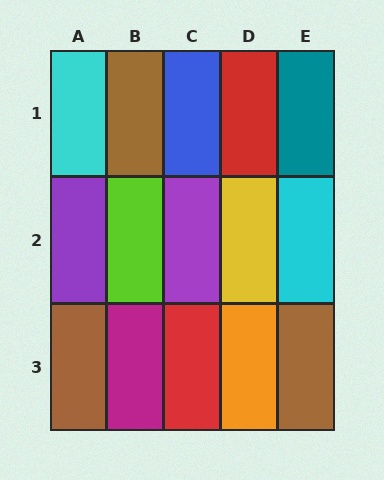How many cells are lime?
1 cell is lime.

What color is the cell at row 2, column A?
Purple.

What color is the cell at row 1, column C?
Blue.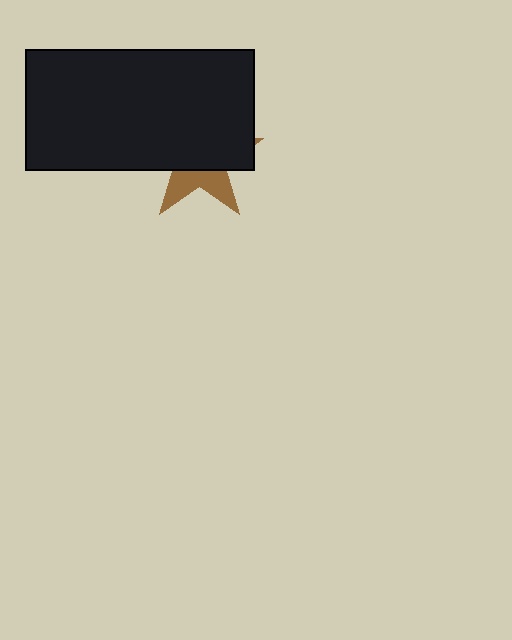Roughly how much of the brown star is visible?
A small part of it is visible (roughly 33%).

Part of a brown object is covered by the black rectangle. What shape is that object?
It is a star.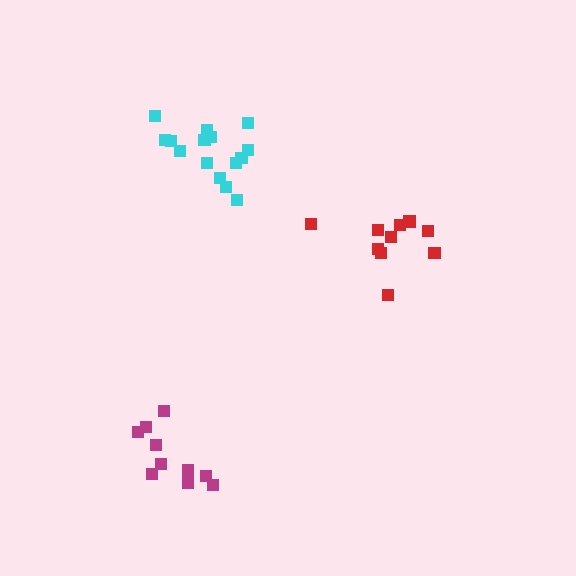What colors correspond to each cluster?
The clusters are colored: magenta, cyan, red.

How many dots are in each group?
Group 1: 10 dots, Group 2: 15 dots, Group 3: 10 dots (35 total).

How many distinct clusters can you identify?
There are 3 distinct clusters.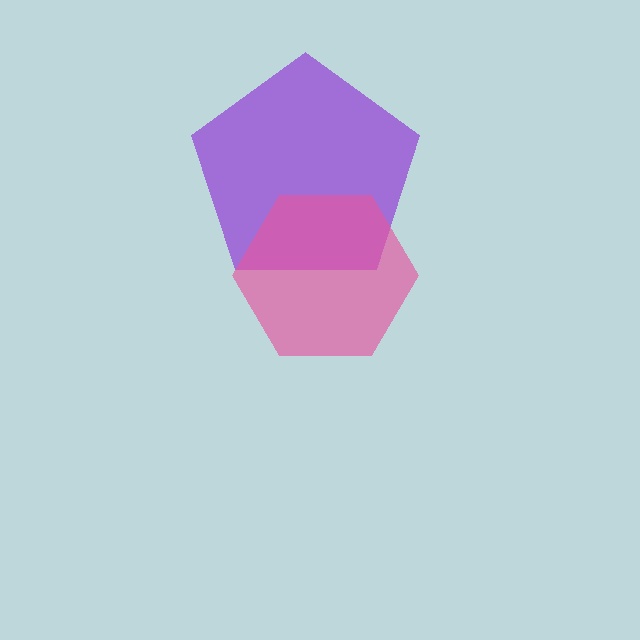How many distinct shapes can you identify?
There are 2 distinct shapes: a purple pentagon, a pink hexagon.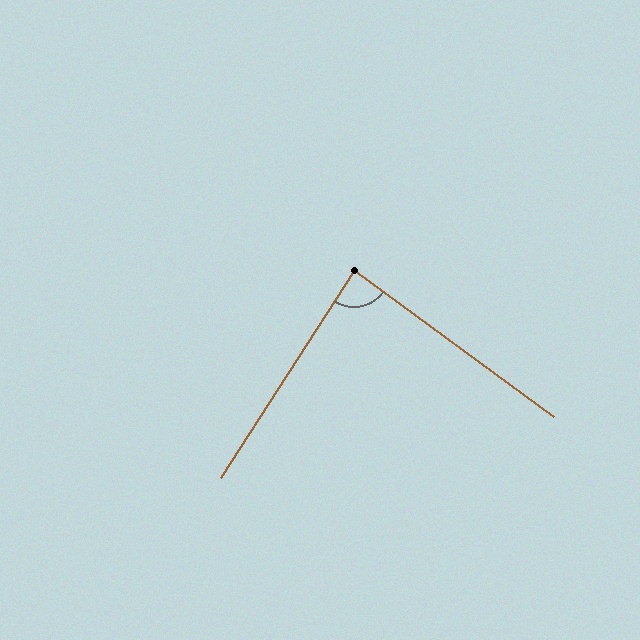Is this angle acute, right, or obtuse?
It is approximately a right angle.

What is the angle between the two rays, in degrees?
Approximately 87 degrees.